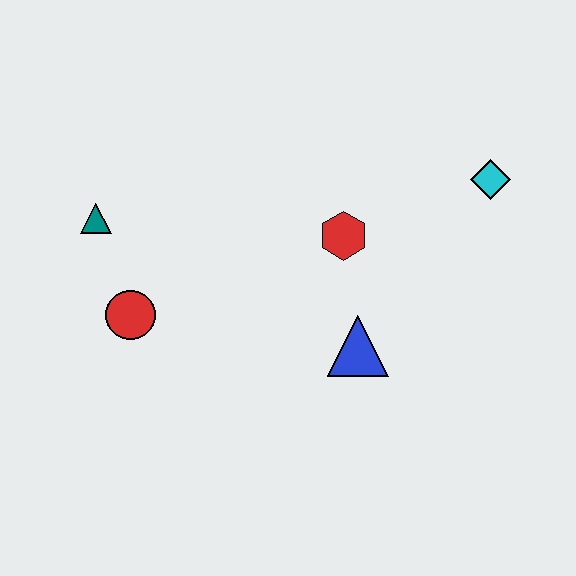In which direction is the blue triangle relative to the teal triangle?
The blue triangle is to the right of the teal triangle.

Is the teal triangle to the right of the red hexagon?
No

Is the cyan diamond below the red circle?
No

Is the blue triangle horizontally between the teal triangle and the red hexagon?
No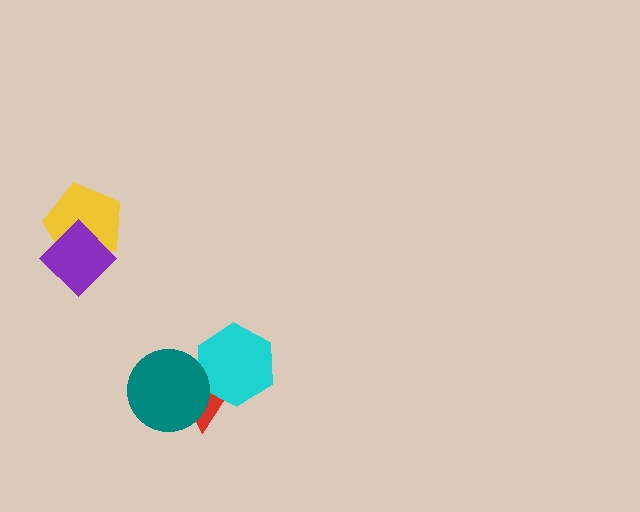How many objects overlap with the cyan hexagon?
2 objects overlap with the cyan hexagon.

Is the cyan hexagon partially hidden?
Yes, it is partially covered by another shape.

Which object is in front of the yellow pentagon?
The purple diamond is in front of the yellow pentagon.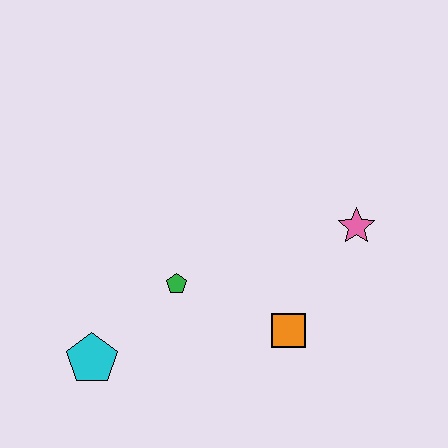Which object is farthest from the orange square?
The cyan pentagon is farthest from the orange square.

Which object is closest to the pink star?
The orange square is closest to the pink star.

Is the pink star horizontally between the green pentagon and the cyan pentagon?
No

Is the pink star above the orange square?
Yes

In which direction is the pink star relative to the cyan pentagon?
The pink star is to the right of the cyan pentagon.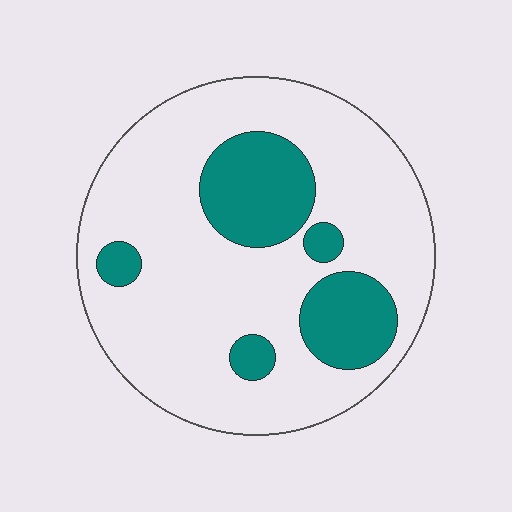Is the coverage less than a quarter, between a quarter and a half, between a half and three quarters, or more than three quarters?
Less than a quarter.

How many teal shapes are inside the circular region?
5.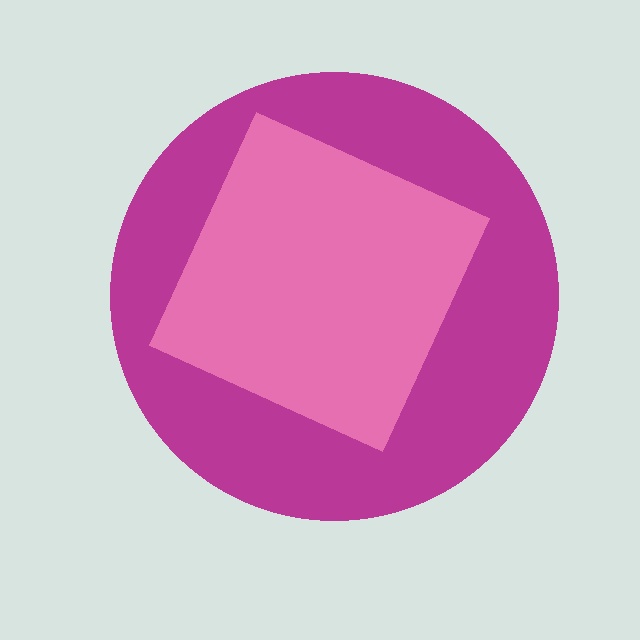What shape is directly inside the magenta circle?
The pink diamond.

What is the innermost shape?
The pink diamond.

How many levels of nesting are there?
2.